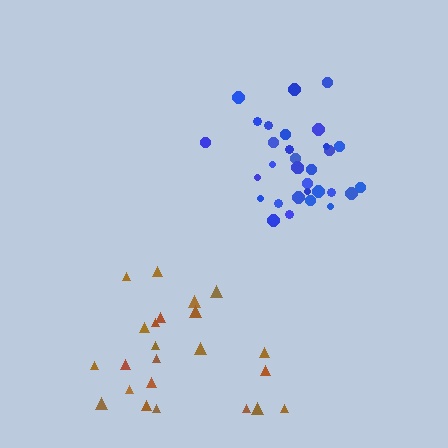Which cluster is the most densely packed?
Blue.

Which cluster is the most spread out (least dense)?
Brown.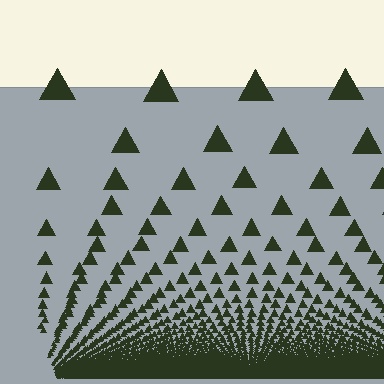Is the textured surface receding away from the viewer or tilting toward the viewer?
The surface appears to tilt toward the viewer. Texture elements get larger and sparser toward the top.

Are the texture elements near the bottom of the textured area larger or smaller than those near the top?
Smaller. The gradient is inverted — elements near the bottom are smaller and denser.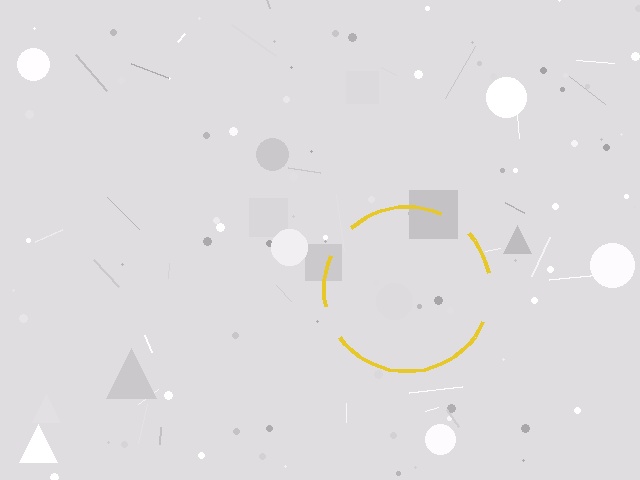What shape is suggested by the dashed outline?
The dashed outline suggests a circle.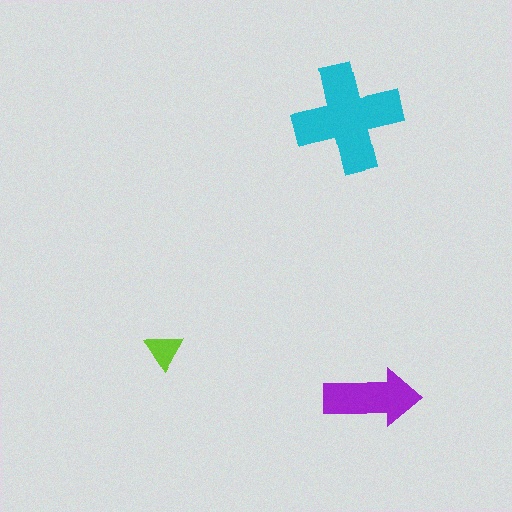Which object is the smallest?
The lime triangle.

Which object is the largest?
The cyan cross.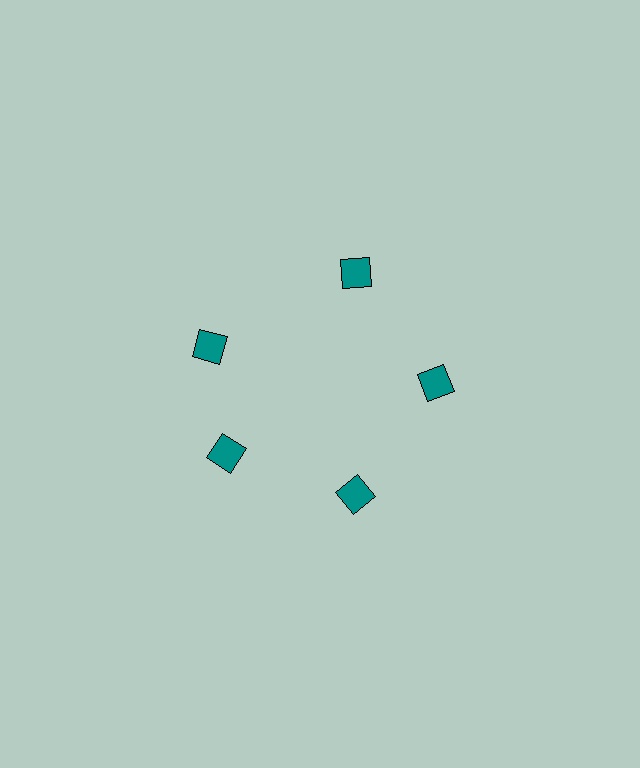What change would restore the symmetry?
The symmetry would be restored by rotating it back into even spacing with its neighbors so that all 5 squares sit at equal angles and equal distance from the center.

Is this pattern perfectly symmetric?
No. The 5 teal squares are arranged in a ring, but one element near the 10 o'clock position is rotated out of alignment along the ring, breaking the 5-fold rotational symmetry.